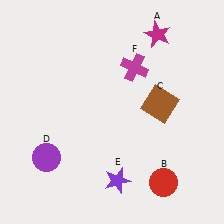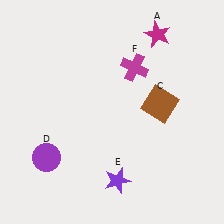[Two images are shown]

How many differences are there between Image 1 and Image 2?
There is 1 difference between the two images.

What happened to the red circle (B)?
The red circle (B) was removed in Image 2. It was in the bottom-right area of Image 1.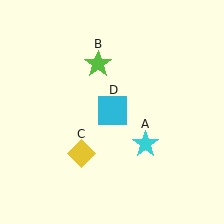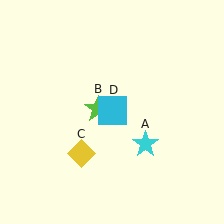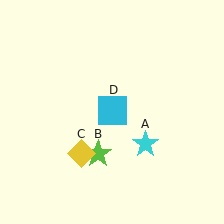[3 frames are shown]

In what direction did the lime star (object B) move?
The lime star (object B) moved down.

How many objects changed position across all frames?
1 object changed position: lime star (object B).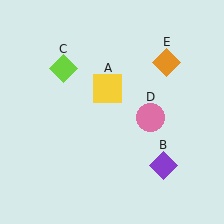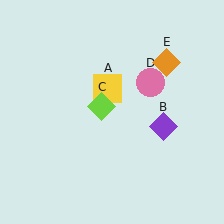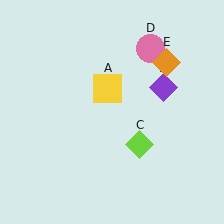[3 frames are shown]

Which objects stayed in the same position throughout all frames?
Yellow square (object A) and orange diamond (object E) remained stationary.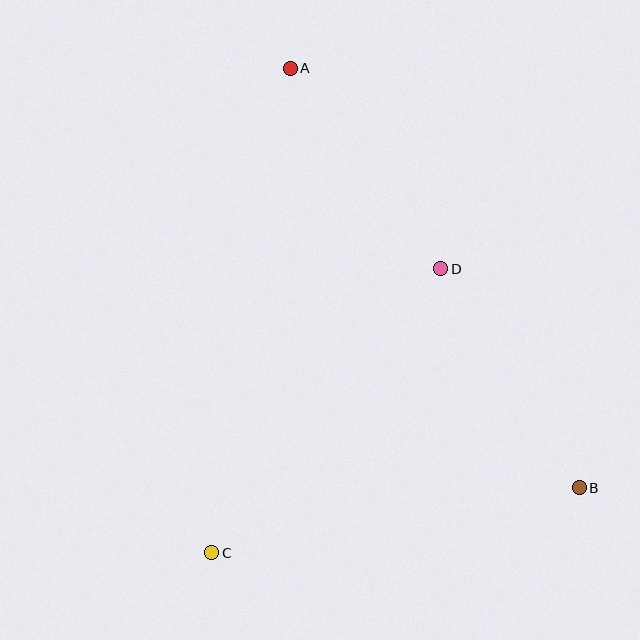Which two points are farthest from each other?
Points A and B are farthest from each other.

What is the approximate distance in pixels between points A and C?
The distance between A and C is approximately 491 pixels.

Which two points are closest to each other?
Points A and D are closest to each other.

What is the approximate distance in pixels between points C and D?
The distance between C and D is approximately 365 pixels.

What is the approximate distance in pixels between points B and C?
The distance between B and C is approximately 373 pixels.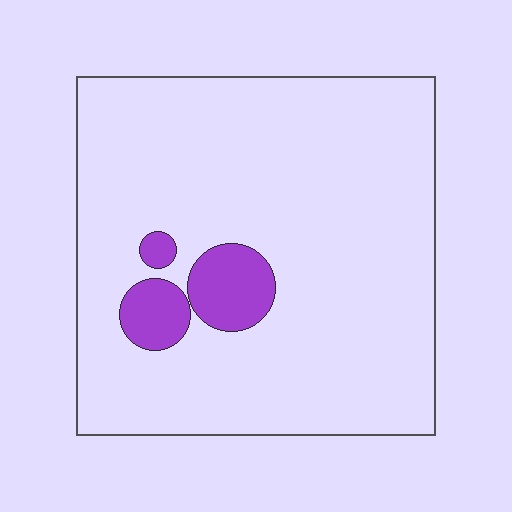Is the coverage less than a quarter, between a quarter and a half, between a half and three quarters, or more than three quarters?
Less than a quarter.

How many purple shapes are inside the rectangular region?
3.